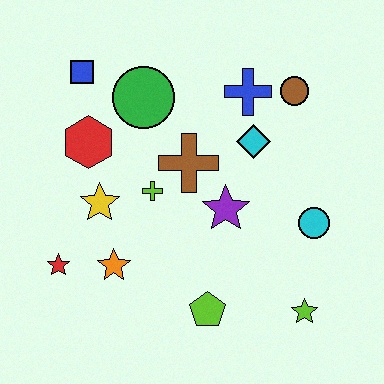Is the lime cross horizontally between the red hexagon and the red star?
No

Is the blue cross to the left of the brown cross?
No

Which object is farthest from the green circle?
The lime star is farthest from the green circle.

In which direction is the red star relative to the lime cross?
The red star is to the left of the lime cross.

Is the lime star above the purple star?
No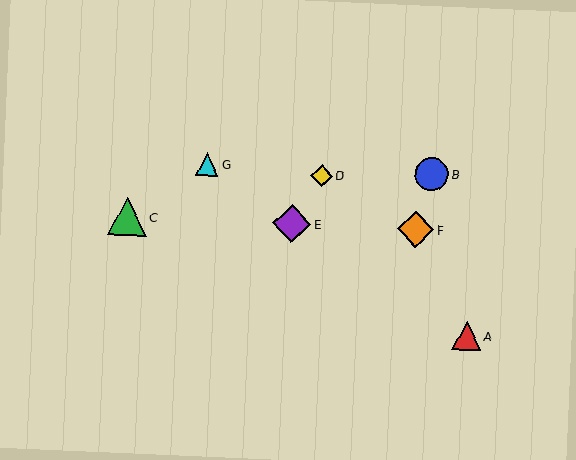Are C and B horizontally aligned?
No, C is at y≈217 and B is at y≈174.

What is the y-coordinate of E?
Object E is at y≈224.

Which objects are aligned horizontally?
Objects C, E, F are aligned horizontally.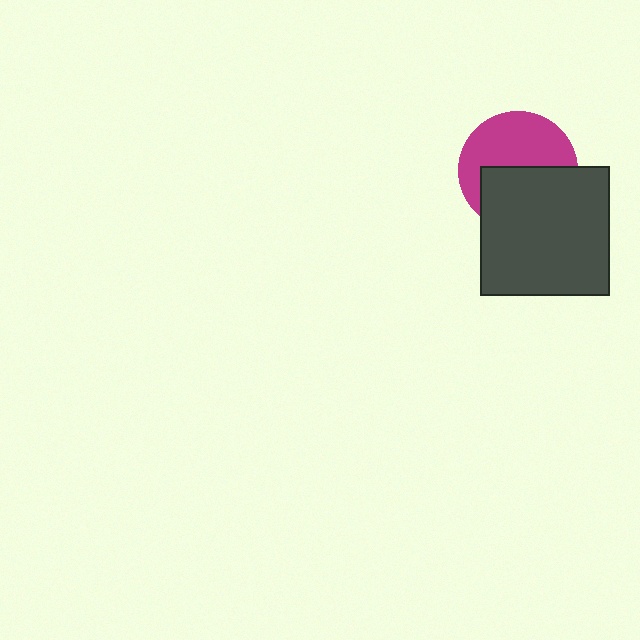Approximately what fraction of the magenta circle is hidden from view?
Roughly 48% of the magenta circle is hidden behind the dark gray square.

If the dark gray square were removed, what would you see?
You would see the complete magenta circle.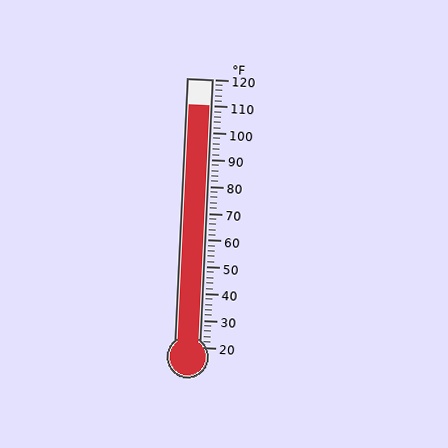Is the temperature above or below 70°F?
The temperature is above 70°F.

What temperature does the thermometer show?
The thermometer shows approximately 110°F.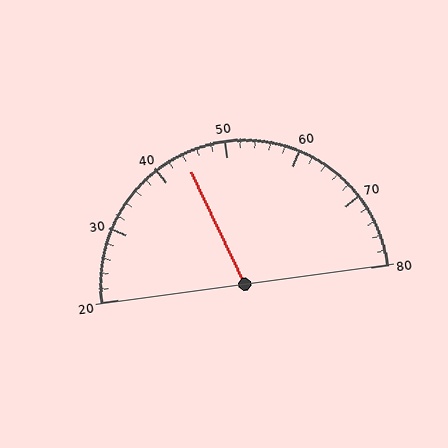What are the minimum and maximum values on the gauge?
The gauge ranges from 20 to 80.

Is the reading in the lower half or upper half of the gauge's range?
The reading is in the lower half of the range (20 to 80).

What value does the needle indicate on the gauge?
The needle indicates approximately 44.